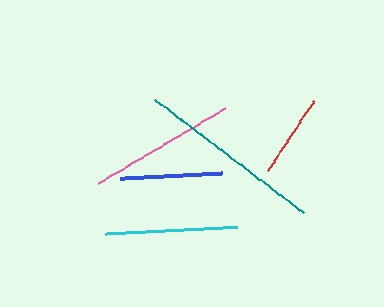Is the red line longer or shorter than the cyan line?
The cyan line is longer than the red line.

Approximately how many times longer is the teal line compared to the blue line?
The teal line is approximately 1.8 times the length of the blue line.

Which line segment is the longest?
The teal line is the longest at approximately 187 pixels.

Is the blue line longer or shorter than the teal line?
The teal line is longer than the blue line.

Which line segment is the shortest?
The red line is the shortest at approximately 84 pixels.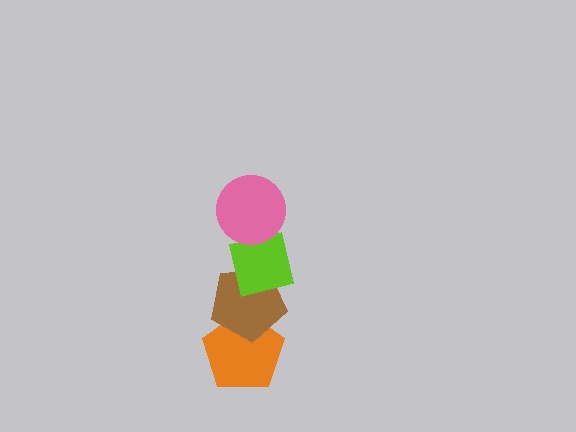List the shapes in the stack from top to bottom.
From top to bottom: the pink circle, the lime square, the brown pentagon, the orange pentagon.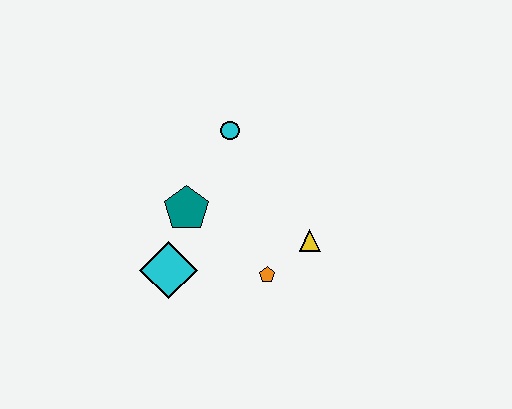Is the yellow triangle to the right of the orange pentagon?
Yes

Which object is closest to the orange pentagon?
The yellow triangle is closest to the orange pentagon.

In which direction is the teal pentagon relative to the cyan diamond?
The teal pentagon is above the cyan diamond.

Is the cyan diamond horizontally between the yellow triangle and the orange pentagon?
No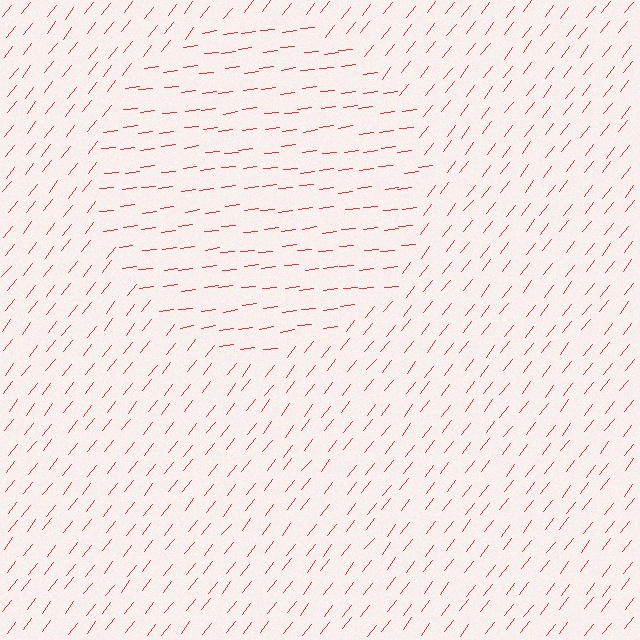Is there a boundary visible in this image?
Yes, there is a texture boundary formed by a change in line orientation.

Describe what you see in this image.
The image is filled with small red line segments. A circle region in the image has lines oriented differently from the surrounding lines, creating a visible texture boundary.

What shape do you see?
I see a circle.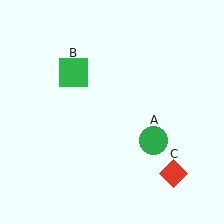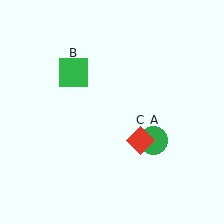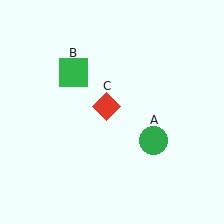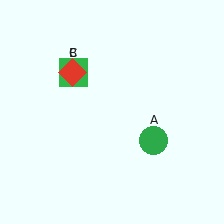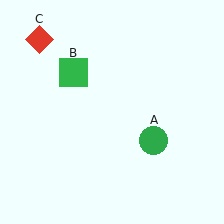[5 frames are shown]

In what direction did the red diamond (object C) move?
The red diamond (object C) moved up and to the left.